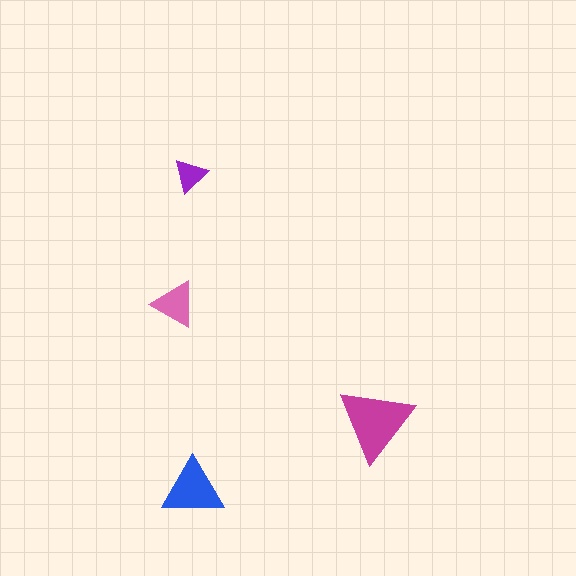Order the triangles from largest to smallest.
the magenta one, the blue one, the pink one, the purple one.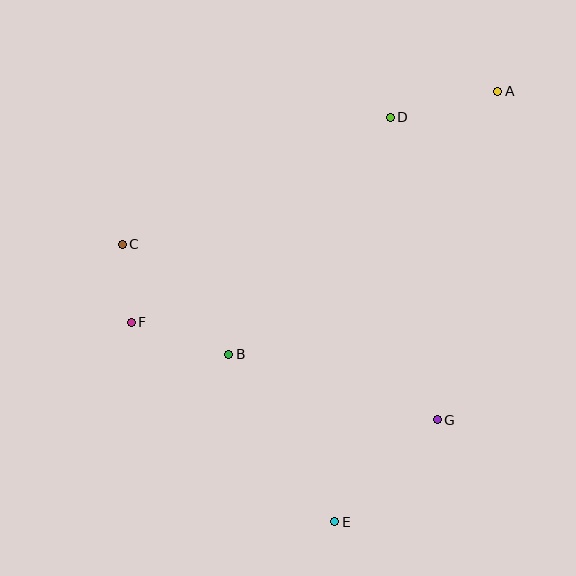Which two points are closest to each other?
Points C and F are closest to each other.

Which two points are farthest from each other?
Points A and E are farthest from each other.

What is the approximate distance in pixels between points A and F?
The distance between A and F is approximately 433 pixels.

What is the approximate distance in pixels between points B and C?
The distance between B and C is approximately 153 pixels.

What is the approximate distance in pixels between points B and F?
The distance between B and F is approximately 103 pixels.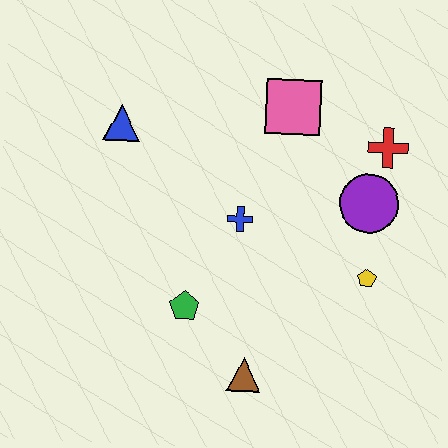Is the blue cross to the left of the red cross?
Yes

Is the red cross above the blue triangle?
No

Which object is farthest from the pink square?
The brown triangle is farthest from the pink square.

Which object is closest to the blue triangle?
The blue cross is closest to the blue triangle.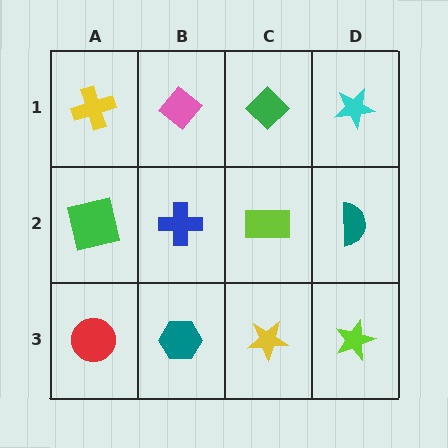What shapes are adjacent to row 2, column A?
A yellow cross (row 1, column A), a red circle (row 3, column A), a blue cross (row 2, column B).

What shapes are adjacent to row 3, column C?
A lime rectangle (row 2, column C), a teal hexagon (row 3, column B), a lime star (row 3, column D).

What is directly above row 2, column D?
A cyan star.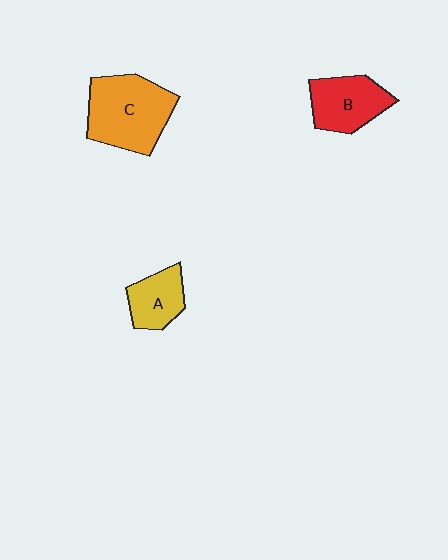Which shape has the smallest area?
Shape A (yellow).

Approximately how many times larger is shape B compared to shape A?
Approximately 1.3 times.